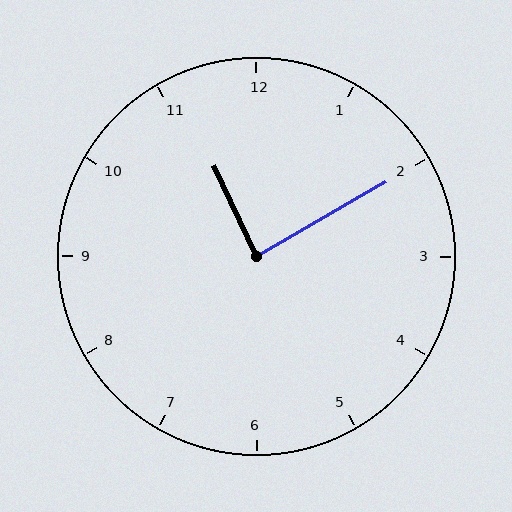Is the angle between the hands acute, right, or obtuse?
It is right.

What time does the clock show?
11:10.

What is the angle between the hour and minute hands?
Approximately 85 degrees.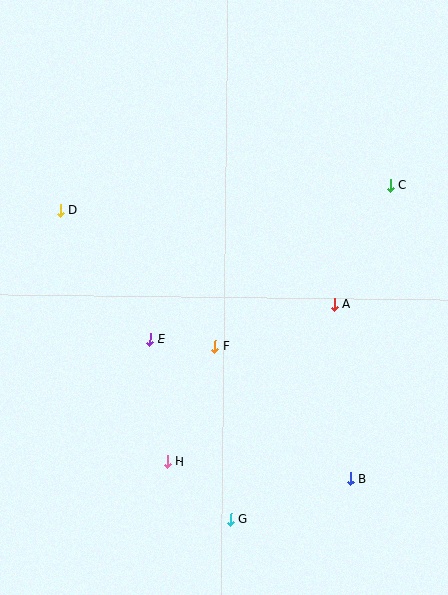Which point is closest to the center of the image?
Point F at (215, 346) is closest to the center.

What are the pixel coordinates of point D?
Point D is at (60, 210).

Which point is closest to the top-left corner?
Point D is closest to the top-left corner.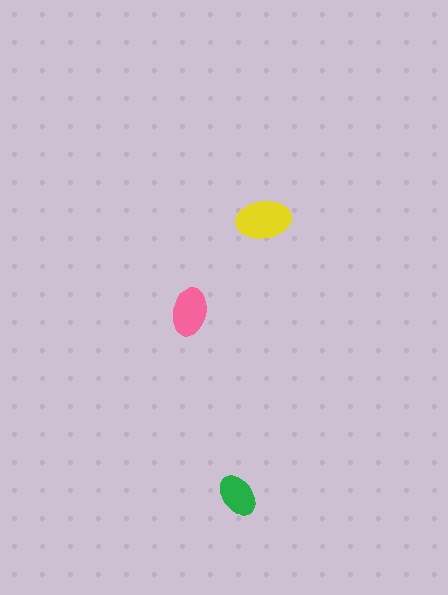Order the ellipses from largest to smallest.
the yellow one, the pink one, the green one.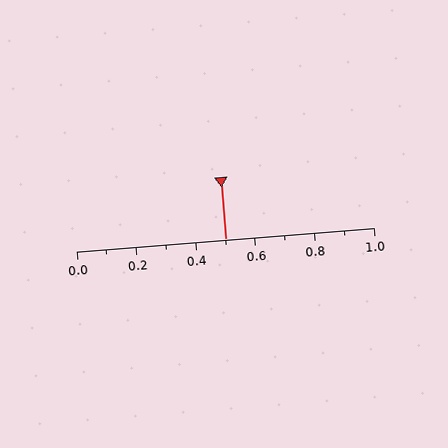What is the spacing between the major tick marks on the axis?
The major ticks are spaced 0.2 apart.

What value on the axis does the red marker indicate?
The marker indicates approximately 0.5.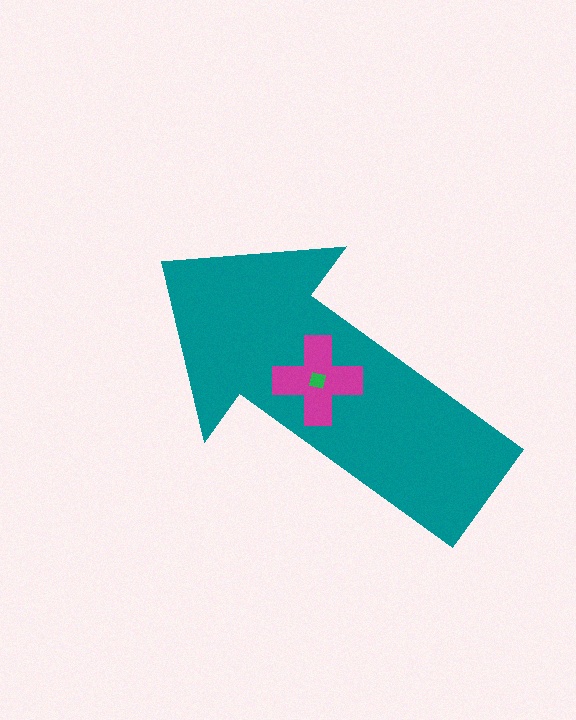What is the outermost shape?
The teal arrow.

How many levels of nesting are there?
3.